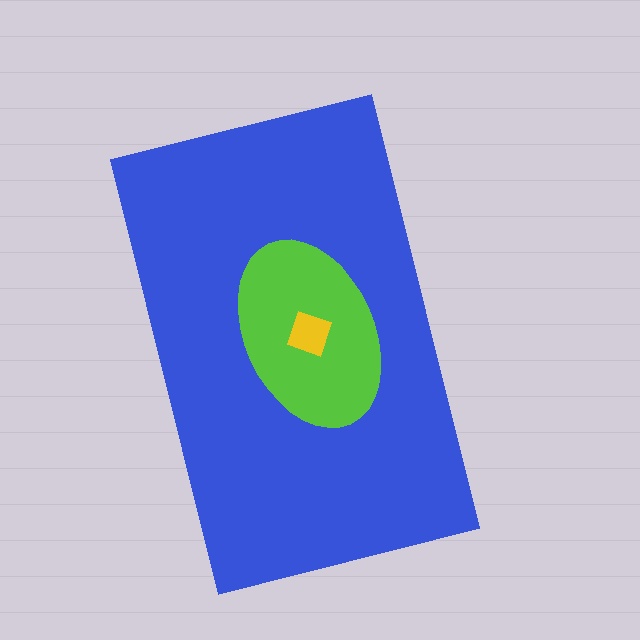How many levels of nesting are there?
3.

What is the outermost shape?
The blue rectangle.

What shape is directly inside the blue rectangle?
The lime ellipse.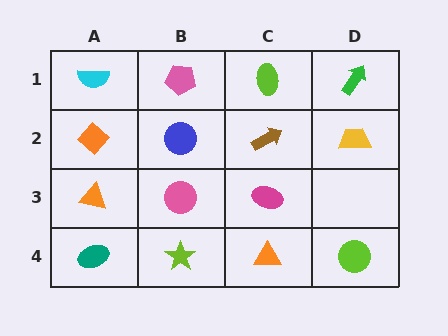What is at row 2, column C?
A brown arrow.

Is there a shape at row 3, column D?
No, that cell is empty.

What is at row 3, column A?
An orange triangle.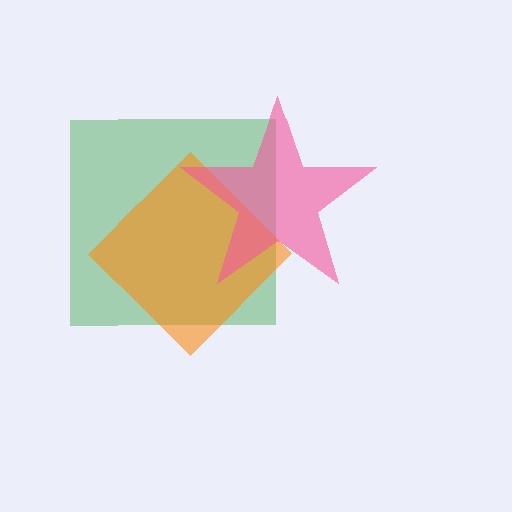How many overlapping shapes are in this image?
There are 3 overlapping shapes in the image.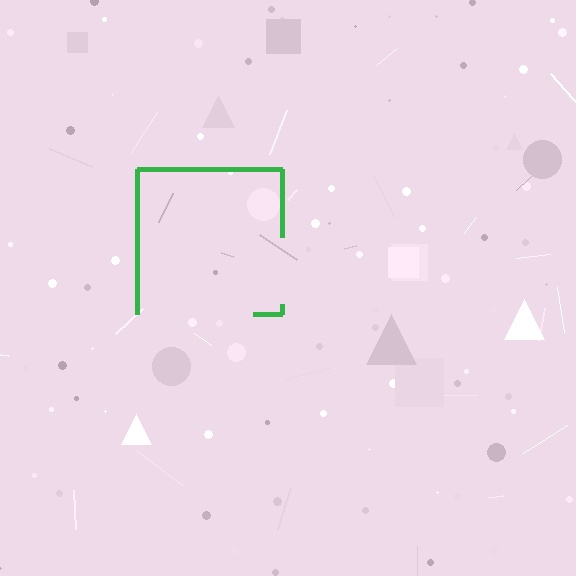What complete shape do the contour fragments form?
The contour fragments form a square.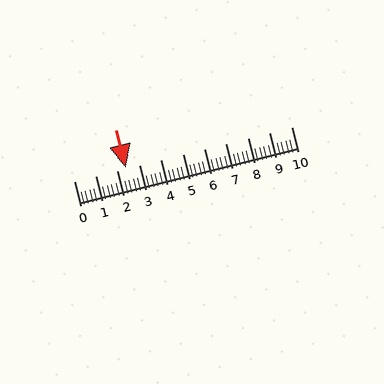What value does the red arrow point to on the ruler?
The red arrow points to approximately 2.4.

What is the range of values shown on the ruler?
The ruler shows values from 0 to 10.